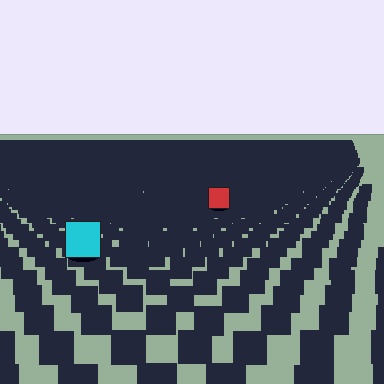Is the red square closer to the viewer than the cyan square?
No. The cyan square is closer — you can tell from the texture gradient: the ground texture is coarser near it.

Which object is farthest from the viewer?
The red square is farthest from the viewer. It appears smaller and the ground texture around it is denser.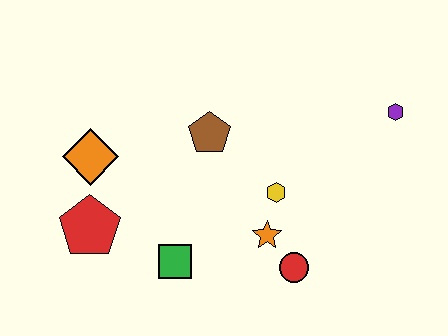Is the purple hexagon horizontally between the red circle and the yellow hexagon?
No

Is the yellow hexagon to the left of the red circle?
Yes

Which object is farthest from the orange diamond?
The purple hexagon is farthest from the orange diamond.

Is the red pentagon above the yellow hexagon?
No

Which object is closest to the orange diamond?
The red pentagon is closest to the orange diamond.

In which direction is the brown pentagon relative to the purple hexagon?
The brown pentagon is to the left of the purple hexagon.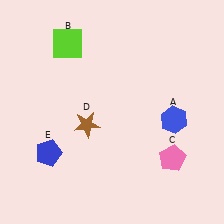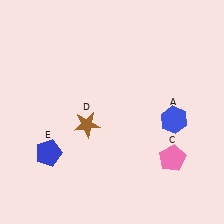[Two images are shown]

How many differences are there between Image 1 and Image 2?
There is 1 difference between the two images.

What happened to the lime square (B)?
The lime square (B) was removed in Image 2. It was in the top-left area of Image 1.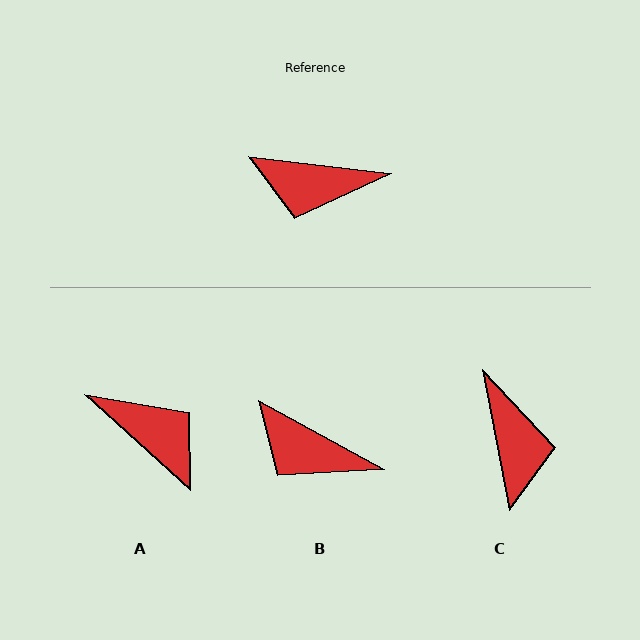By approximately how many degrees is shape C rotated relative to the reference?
Approximately 108 degrees counter-clockwise.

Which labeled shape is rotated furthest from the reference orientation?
A, about 145 degrees away.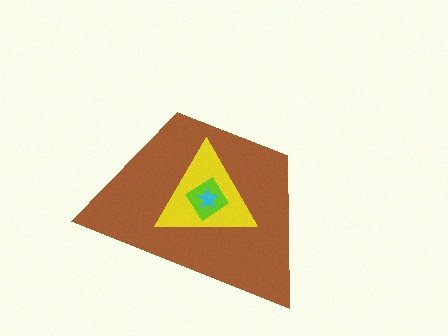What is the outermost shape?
The brown trapezoid.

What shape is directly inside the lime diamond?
The cyan star.